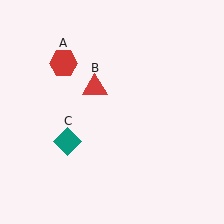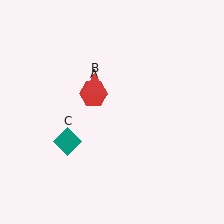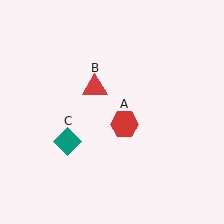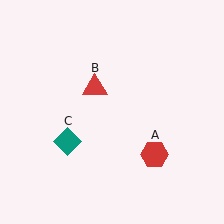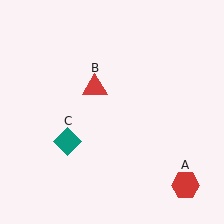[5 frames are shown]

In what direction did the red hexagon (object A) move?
The red hexagon (object A) moved down and to the right.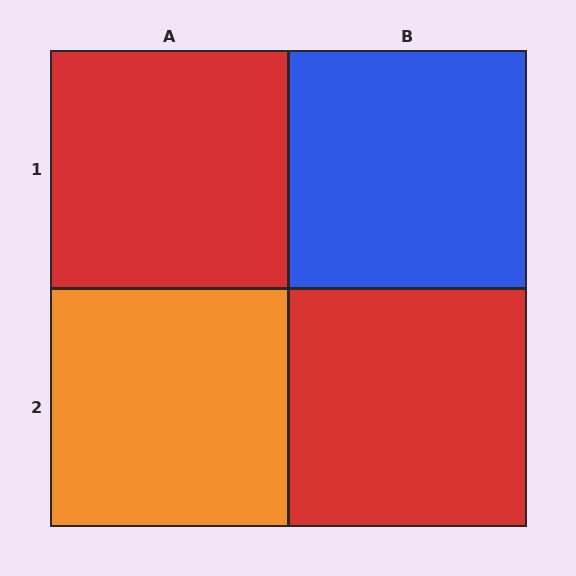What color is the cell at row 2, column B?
Red.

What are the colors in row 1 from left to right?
Red, blue.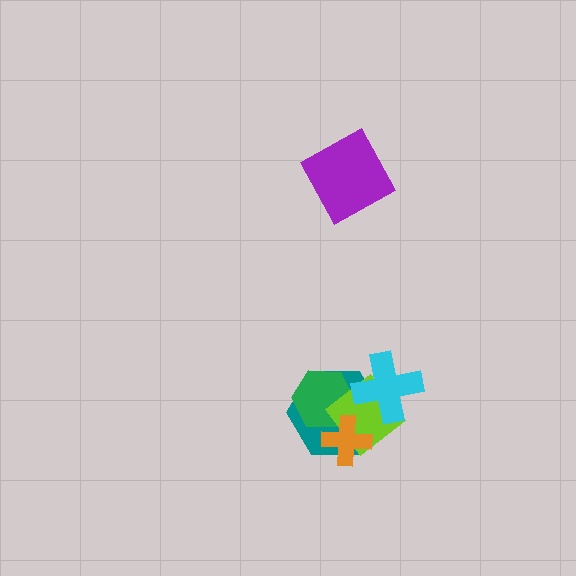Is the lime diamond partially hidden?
Yes, it is partially covered by another shape.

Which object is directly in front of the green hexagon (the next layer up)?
The lime diamond is directly in front of the green hexagon.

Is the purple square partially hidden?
No, no other shape covers it.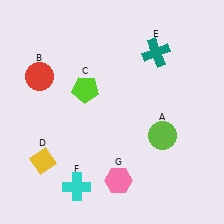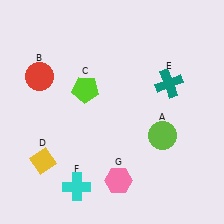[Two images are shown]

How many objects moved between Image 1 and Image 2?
1 object moved between the two images.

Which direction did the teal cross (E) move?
The teal cross (E) moved down.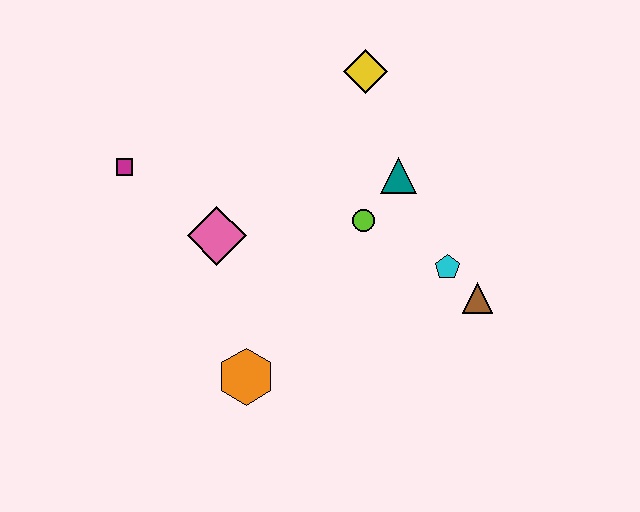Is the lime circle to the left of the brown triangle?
Yes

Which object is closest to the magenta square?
The pink diamond is closest to the magenta square.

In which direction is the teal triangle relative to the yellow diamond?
The teal triangle is below the yellow diamond.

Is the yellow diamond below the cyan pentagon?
No